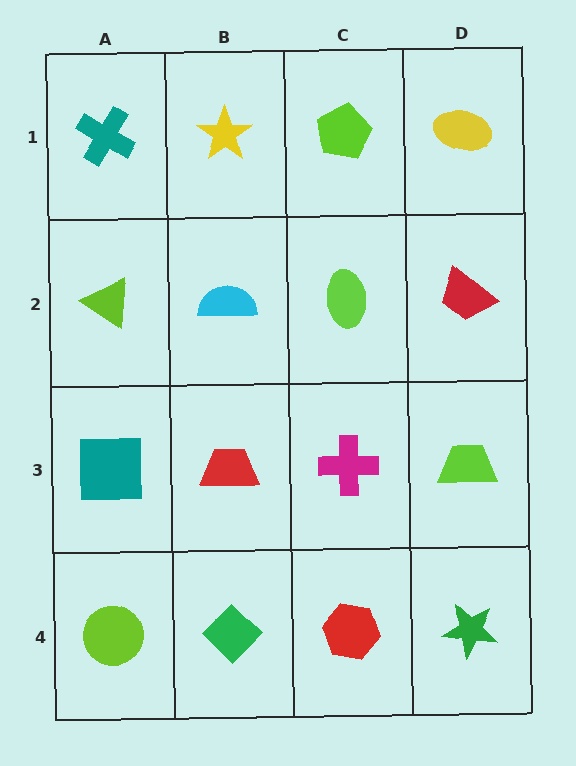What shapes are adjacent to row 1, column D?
A red trapezoid (row 2, column D), a lime pentagon (row 1, column C).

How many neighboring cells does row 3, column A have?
3.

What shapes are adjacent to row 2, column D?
A yellow ellipse (row 1, column D), a lime trapezoid (row 3, column D), a lime ellipse (row 2, column C).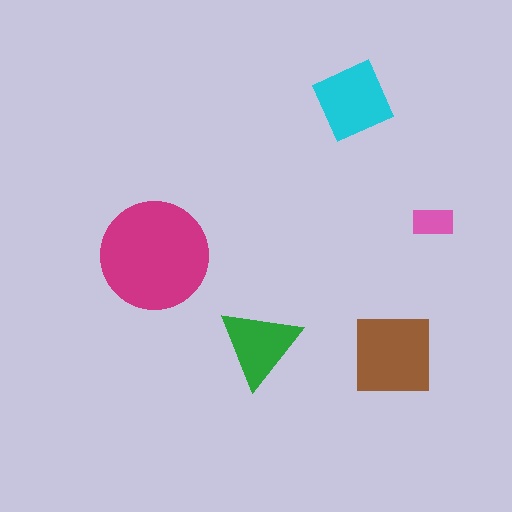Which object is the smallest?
The pink rectangle.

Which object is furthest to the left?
The magenta circle is leftmost.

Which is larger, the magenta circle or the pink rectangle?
The magenta circle.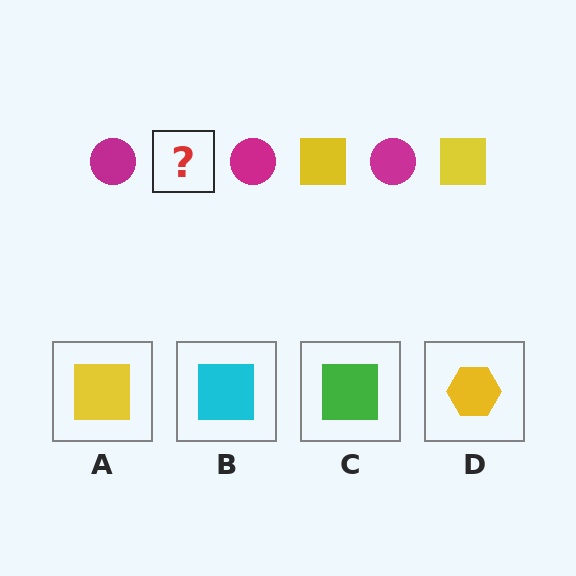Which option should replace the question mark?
Option A.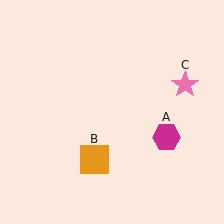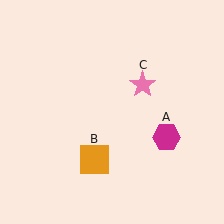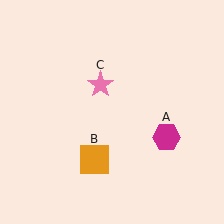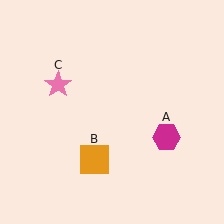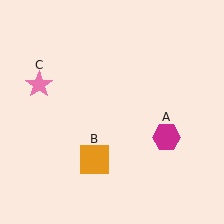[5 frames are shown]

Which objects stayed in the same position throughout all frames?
Magenta hexagon (object A) and orange square (object B) remained stationary.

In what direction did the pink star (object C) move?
The pink star (object C) moved left.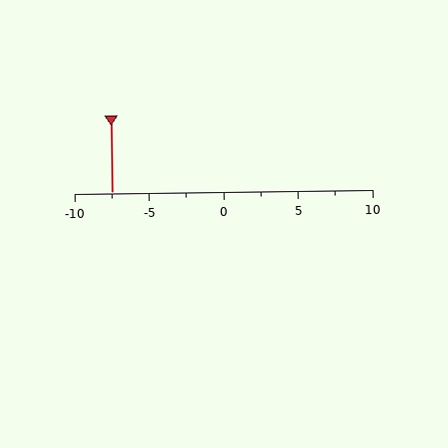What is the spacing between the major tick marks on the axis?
The major ticks are spaced 5 apart.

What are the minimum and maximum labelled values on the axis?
The axis runs from -10 to 10.